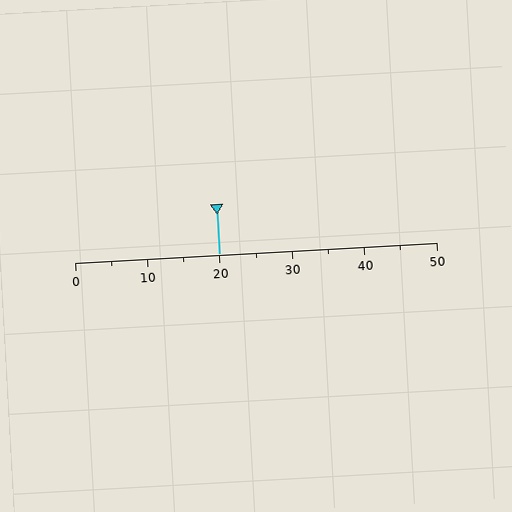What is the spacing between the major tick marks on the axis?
The major ticks are spaced 10 apart.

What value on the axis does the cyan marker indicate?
The marker indicates approximately 20.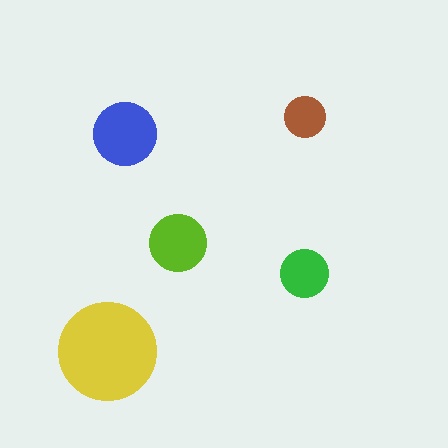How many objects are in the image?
There are 5 objects in the image.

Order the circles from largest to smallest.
the yellow one, the blue one, the lime one, the green one, the brown one.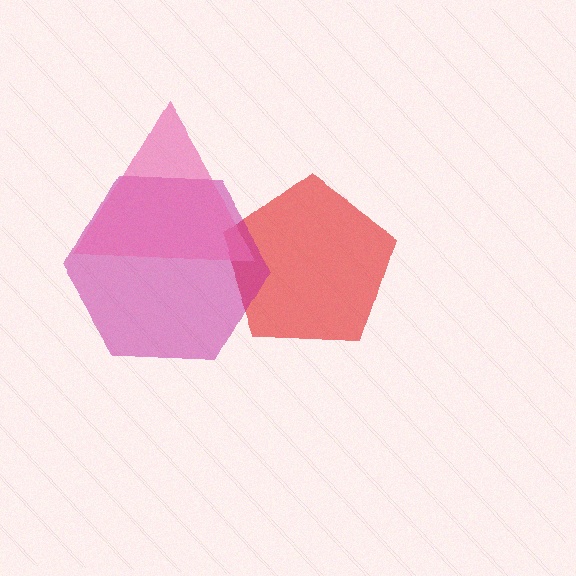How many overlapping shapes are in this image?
There are 3 overlapping shapes in the image.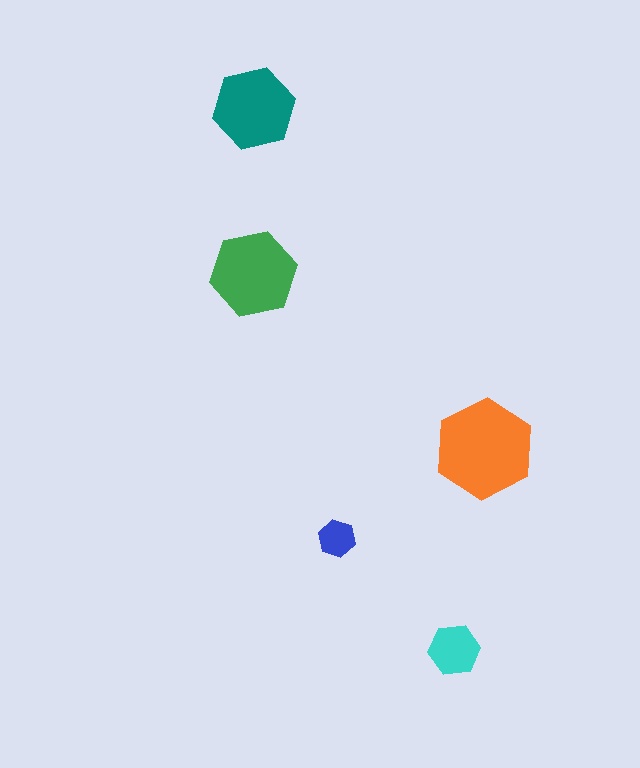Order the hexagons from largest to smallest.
the orange one, the green one, the teal one, the cyan one, the blue one.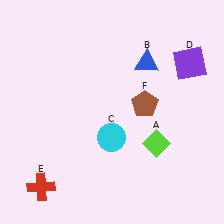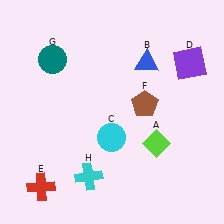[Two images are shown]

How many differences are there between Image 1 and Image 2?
There are 2 differences between the two images.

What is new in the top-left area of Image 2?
A teal circle (G) was added in the top-left area of Image 2.